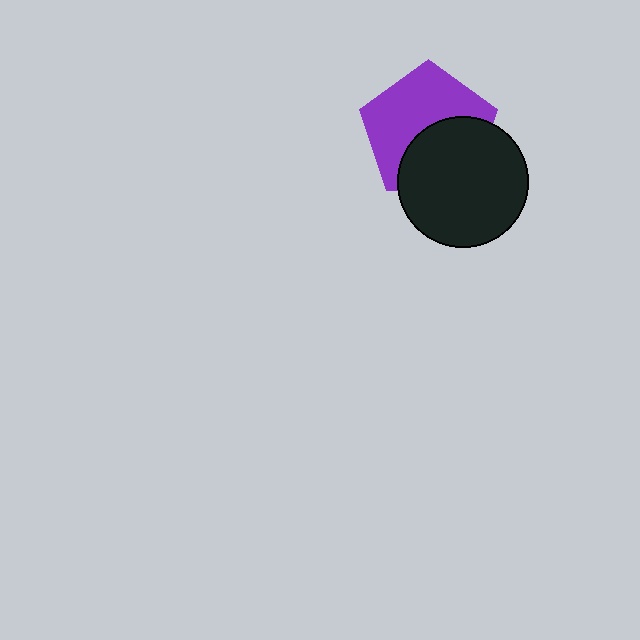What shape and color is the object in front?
The object in front is a black circle.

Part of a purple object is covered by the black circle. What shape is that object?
It is a pentagon.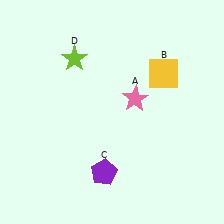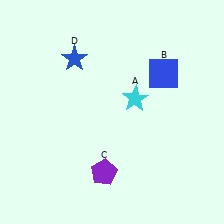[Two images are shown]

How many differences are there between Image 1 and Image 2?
There are 3 differences between the two images.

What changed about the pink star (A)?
In Image 1, A is pink. In Image 2, it changed to cyan.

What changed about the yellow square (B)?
In Image 1, B is yellow. In Image 2, it changed to blue.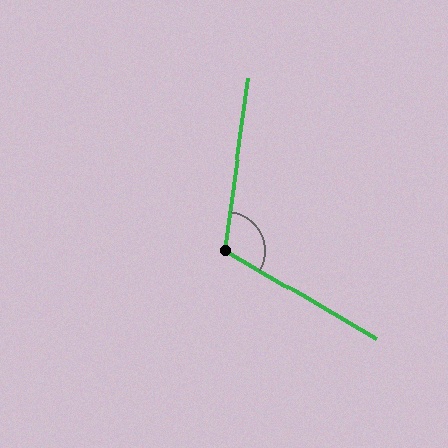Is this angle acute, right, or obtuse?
It is obtuse.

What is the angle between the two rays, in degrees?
Approximately 113 degrees.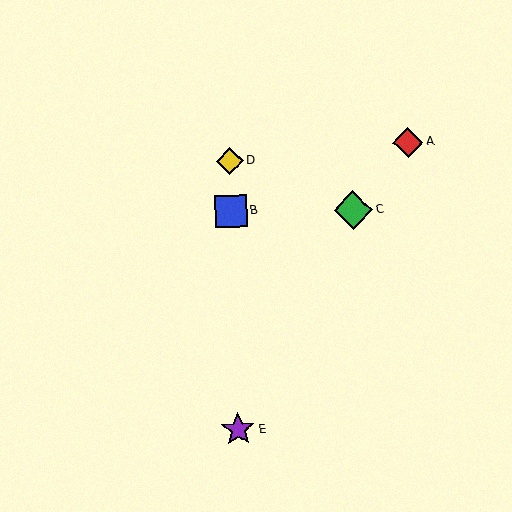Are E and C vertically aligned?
No, E is at x≈238 and C is at x≈353.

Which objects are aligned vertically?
Objects B, D, E are aligned vertically.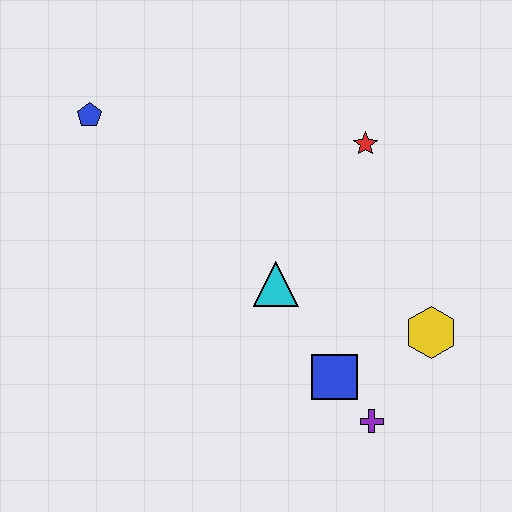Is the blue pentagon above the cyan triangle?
Yes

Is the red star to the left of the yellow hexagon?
Yes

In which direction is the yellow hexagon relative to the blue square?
The yellow hexagon is to the right of the blue square.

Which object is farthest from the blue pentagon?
The purple cross is farthest from the blue pentagon.